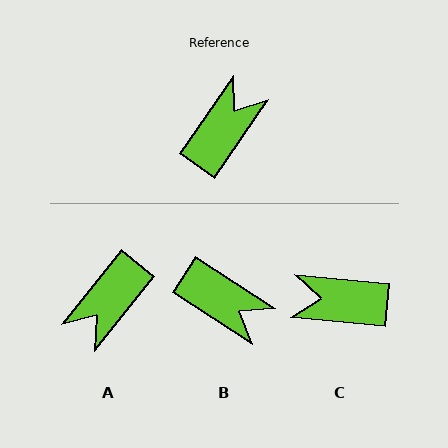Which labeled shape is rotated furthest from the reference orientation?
A, about 176 degrees away.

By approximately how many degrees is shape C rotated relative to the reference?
Approximately 119 degrees counter-clockwise.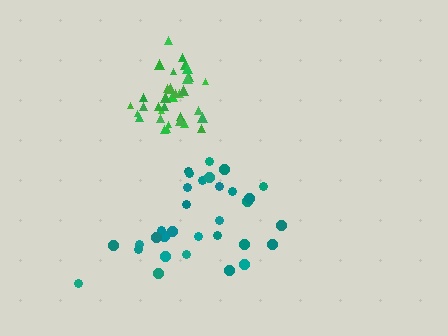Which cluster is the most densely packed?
Green.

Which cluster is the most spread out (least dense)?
Teal.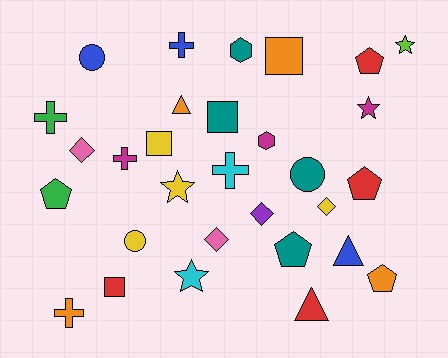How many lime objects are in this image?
There is 1 lime object.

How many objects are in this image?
There are 30 objects.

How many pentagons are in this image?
There are 5 pentagons.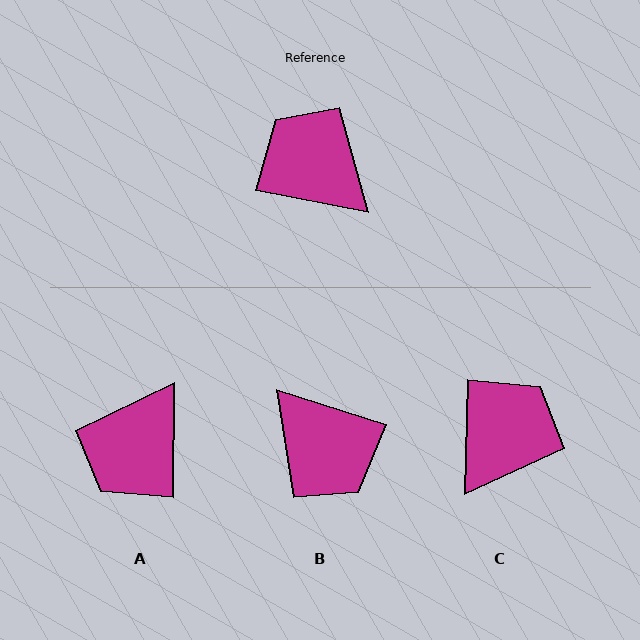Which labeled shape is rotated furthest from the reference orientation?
B, about 174 degrees away.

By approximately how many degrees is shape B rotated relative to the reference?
Approximately 174 degrees counter-clockwise.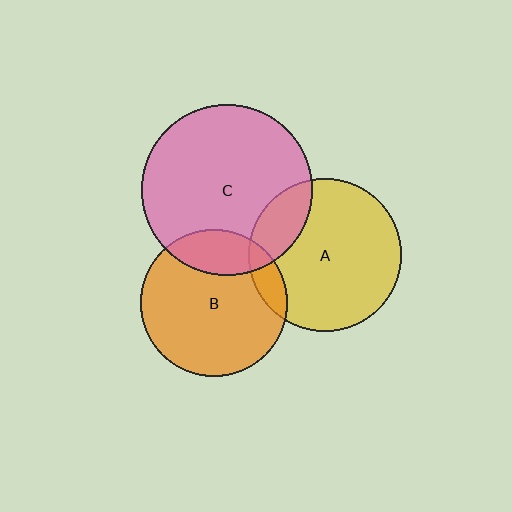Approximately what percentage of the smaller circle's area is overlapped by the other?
Approximately 20%.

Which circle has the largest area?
Circle C (pink).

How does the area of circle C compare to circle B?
Approximately 1.3 times.